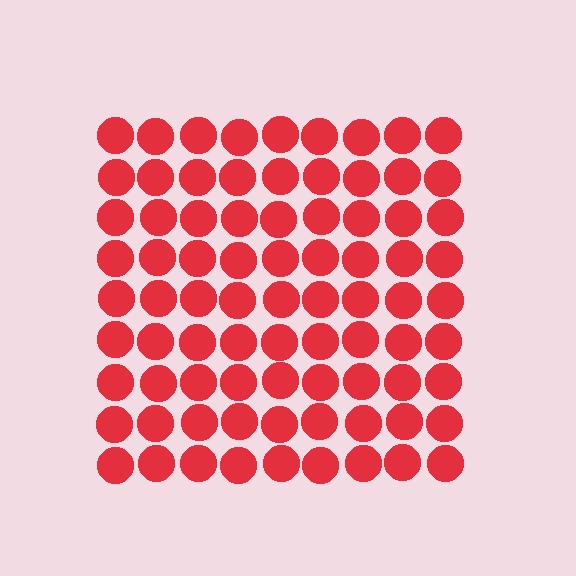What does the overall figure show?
The overall figure shows a square.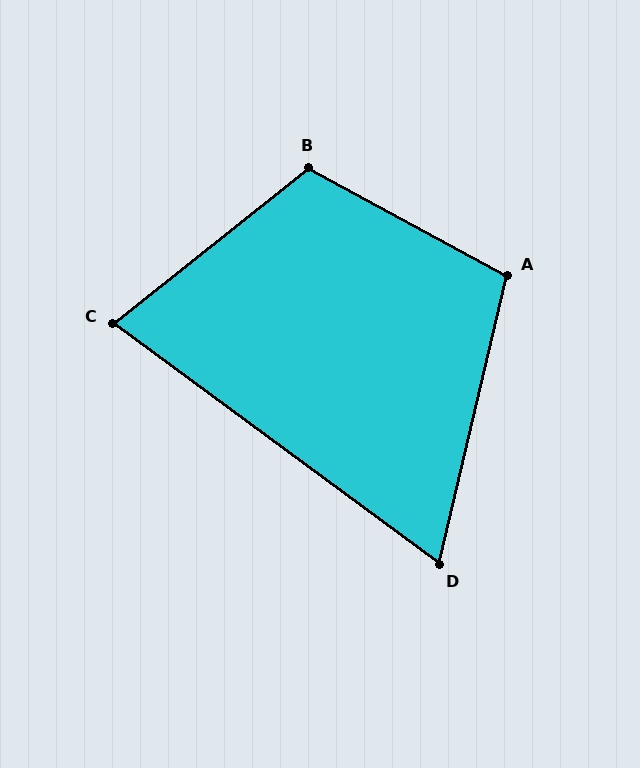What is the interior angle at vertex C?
Approximately 75 degrees (acute).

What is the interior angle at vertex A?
Approximately 105 degrees (obtuse).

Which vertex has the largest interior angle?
B, at approximately 113 degrees.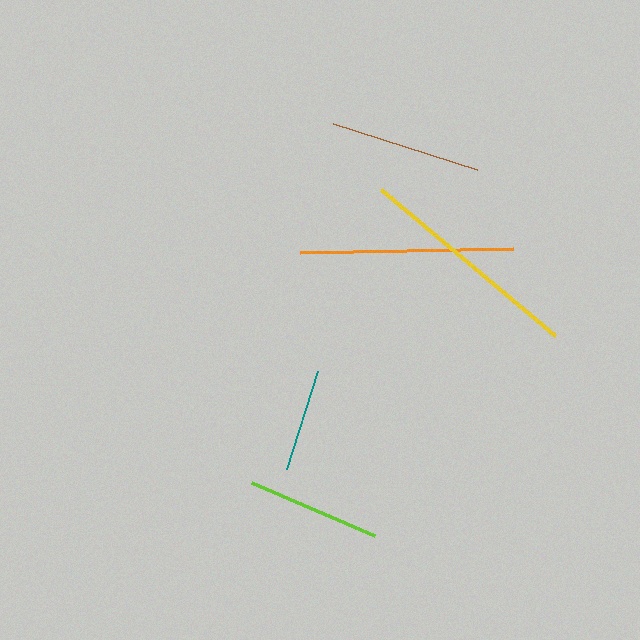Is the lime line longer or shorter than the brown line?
The brown line is longer than the lime line.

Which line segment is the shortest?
The teal line is the shortest at approximately 103 pixels.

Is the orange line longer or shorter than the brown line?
The orange line is longer than the brown line.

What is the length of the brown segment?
The brown segment is approximately 152 pixels long.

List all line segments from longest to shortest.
From longest to shortest: yellow, orange, brown, lime, teal.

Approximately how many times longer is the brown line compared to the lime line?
The brown line is approximately 1.1 times the length of the lime line.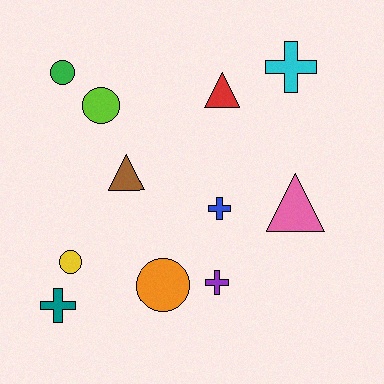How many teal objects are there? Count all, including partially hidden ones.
There is 1 teal object.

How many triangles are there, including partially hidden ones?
There are 3 triangles.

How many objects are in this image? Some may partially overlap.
There are 11 objects.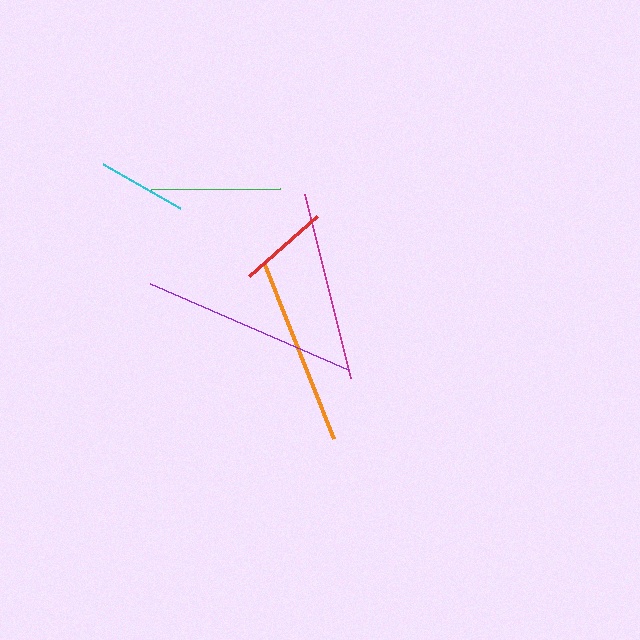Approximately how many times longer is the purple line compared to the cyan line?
The purple line is approximately 2.4 times the length of the cyan line.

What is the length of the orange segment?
The orange segment is approximately 188 pixels long.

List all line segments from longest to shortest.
From longest to shortest: purple, magenta, orange, green, red, cyan.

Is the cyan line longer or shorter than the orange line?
The orange line is longer than the cyan line.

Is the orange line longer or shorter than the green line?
The orange line is longer than the green line.